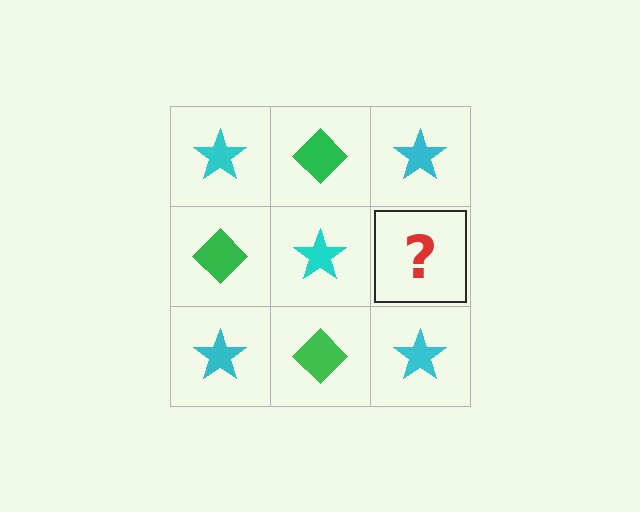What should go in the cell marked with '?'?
The missing cell should contain a green diamond.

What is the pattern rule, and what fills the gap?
The rule is that it alternates cyan star and green diamond in a checkerboard pattern. The gap should be filled with a green diamond.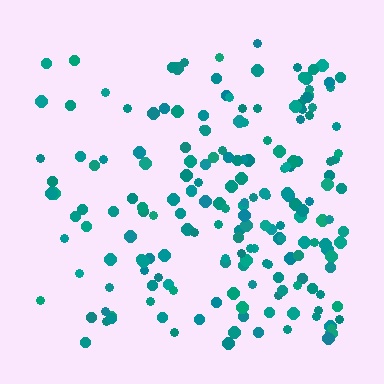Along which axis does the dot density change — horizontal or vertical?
Horizontal.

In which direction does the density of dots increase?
From left to right, with the right side densest.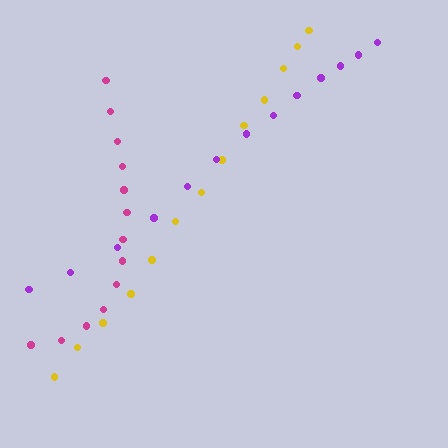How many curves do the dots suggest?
There are 3 distinct paths.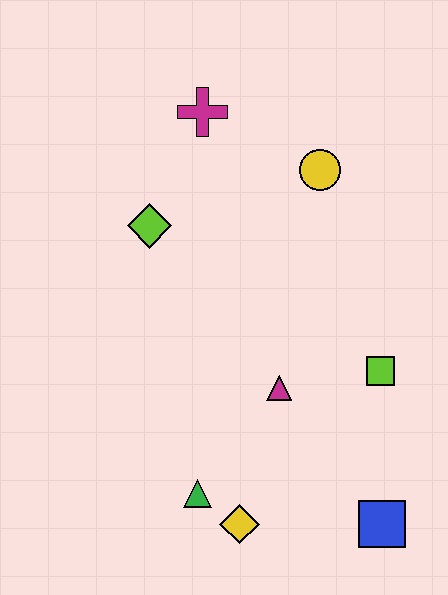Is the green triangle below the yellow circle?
Yes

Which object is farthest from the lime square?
The magenta cross is farthest from the lime square.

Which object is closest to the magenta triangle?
The lime square is closest to the magenta triangle.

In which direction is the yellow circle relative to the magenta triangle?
The yellow circle is above the magenta triangle.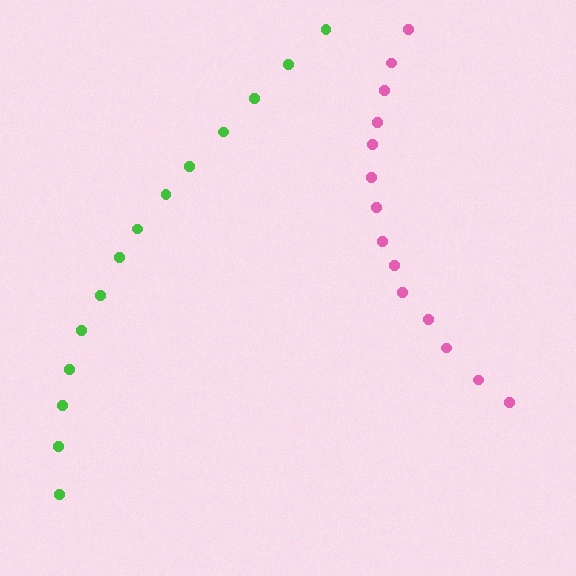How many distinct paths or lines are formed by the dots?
There are 2 distinct paths.